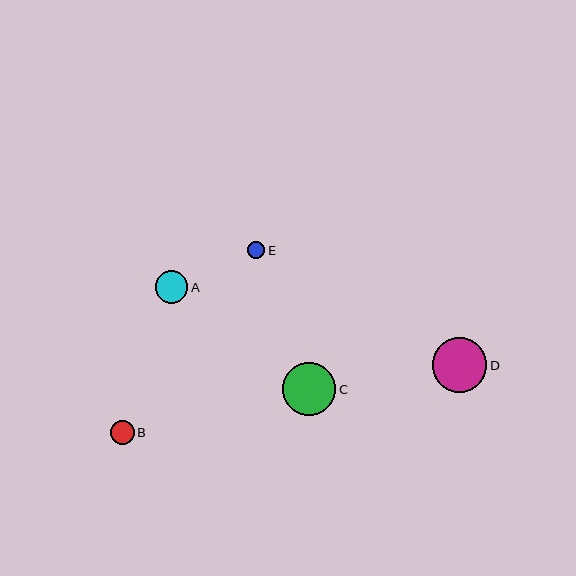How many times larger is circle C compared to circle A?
Circle C is approximately 1.6 times the size of circle A.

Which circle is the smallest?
Circle E is the smallest with a size of approximately 17 pixels.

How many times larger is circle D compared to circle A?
Circle D is approximately 1.7 times the size of circle A.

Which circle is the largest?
Circle D is the largest with a size of approximately 55 pixels.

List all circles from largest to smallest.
From largest to smallest: D, C, A, B, E.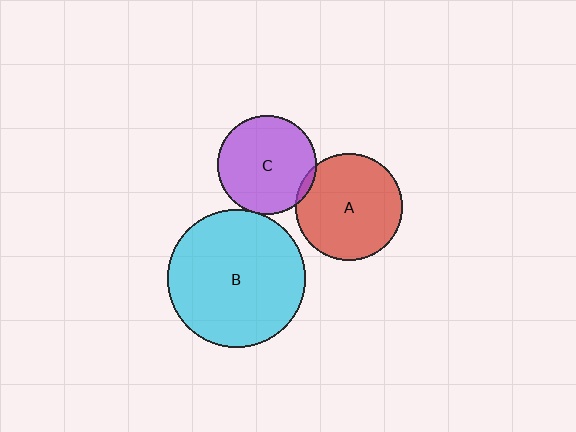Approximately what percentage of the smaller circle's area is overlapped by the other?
Approximately 5%.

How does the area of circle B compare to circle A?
Approximately 1.6 times.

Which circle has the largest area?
Circle B (cyan).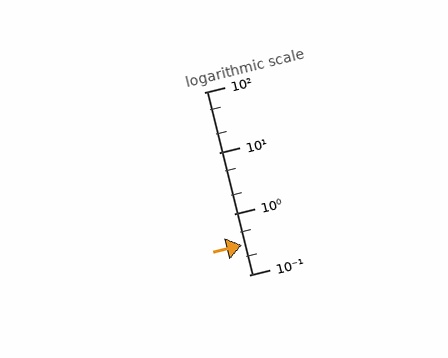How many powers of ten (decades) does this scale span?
The scale spans 3 decades, from 0.1 to 100.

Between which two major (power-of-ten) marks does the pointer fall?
The pointer is between 0.1 and 1.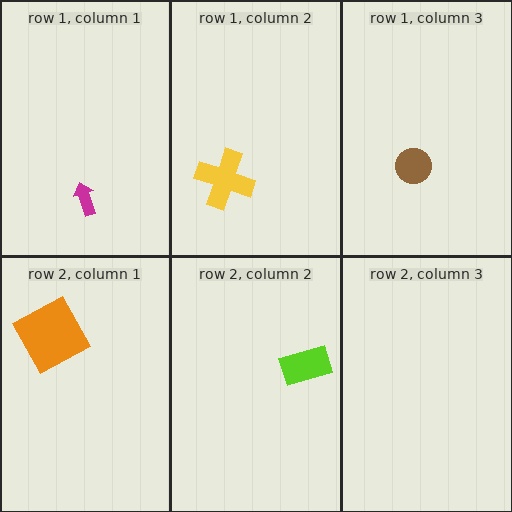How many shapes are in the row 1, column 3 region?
1.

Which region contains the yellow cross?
The row 1, column 2 region.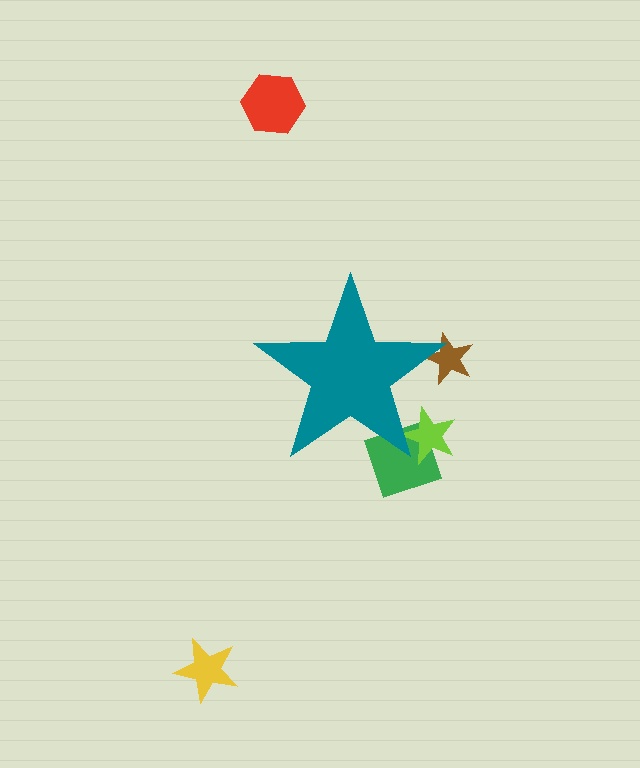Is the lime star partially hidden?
Yes, the lime star is partially hidden behind the teal star.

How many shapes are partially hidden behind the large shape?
3 shapes are partially hidden.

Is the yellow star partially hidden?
No, the yellow star is fully visible.